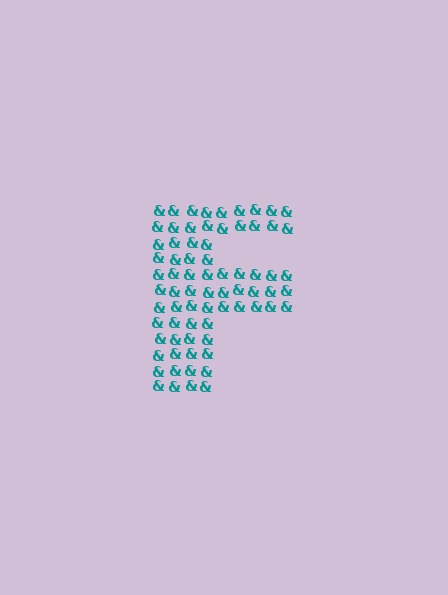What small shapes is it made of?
It is made of small ampersands.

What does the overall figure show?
The overall figure shows the letter F.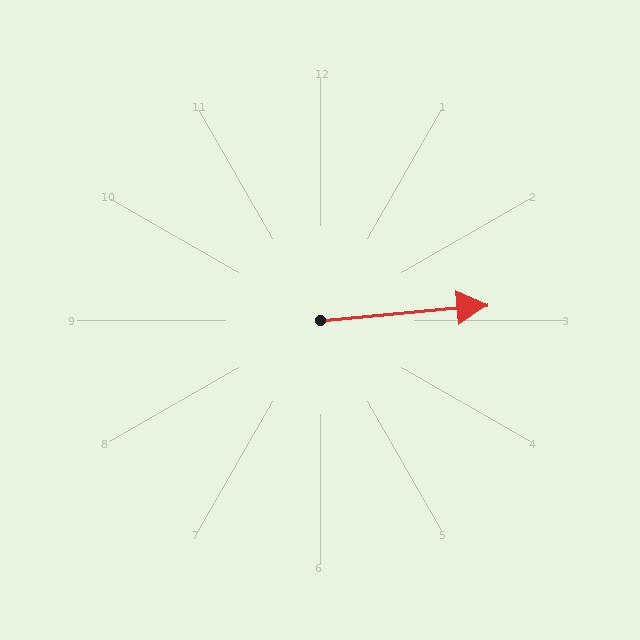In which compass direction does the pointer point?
East.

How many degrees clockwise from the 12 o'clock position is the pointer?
Approximately 85 degrees.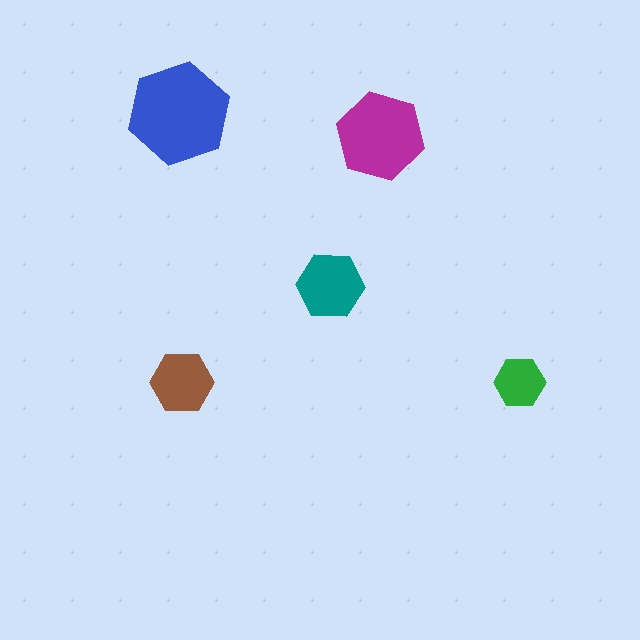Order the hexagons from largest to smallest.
the blue one, the magenta one, the teal one, the brown one, the green one.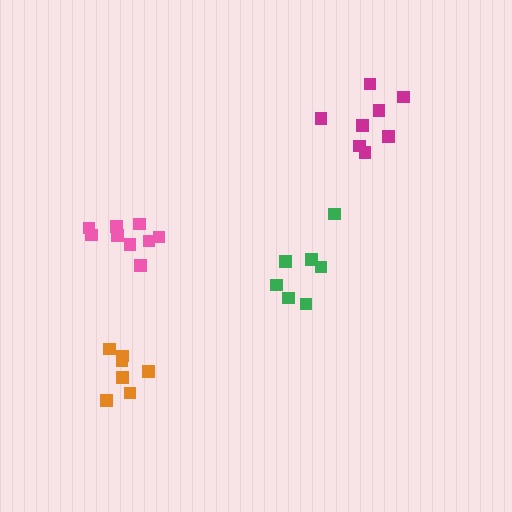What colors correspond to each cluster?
The clusters are colored: pink, orange, magenta, green.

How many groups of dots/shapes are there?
There are 4 groups.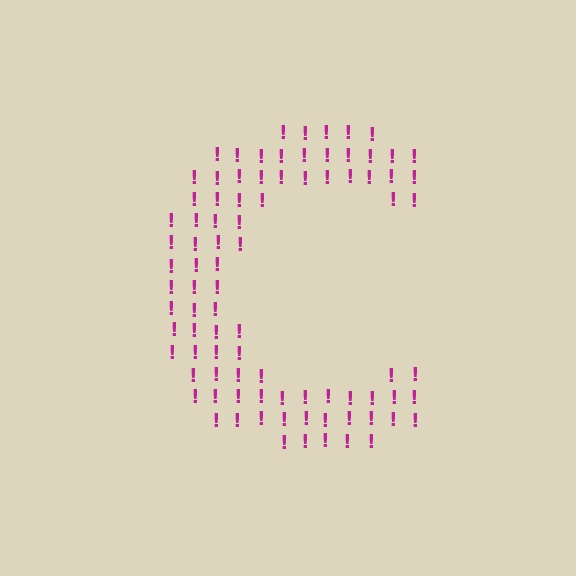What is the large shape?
The large shape is the letter C.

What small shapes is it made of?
It is made of small exclamation marks.